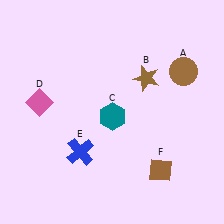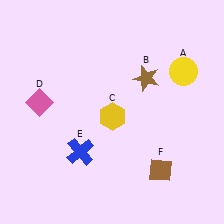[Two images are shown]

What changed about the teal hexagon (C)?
In Image 1, C is teal. In Image 2, it changed to yellow.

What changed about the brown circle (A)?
In Image 1, A is brown. In Image 2, it changed to yellow.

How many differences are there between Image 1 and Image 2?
There are 2 differences between the two images.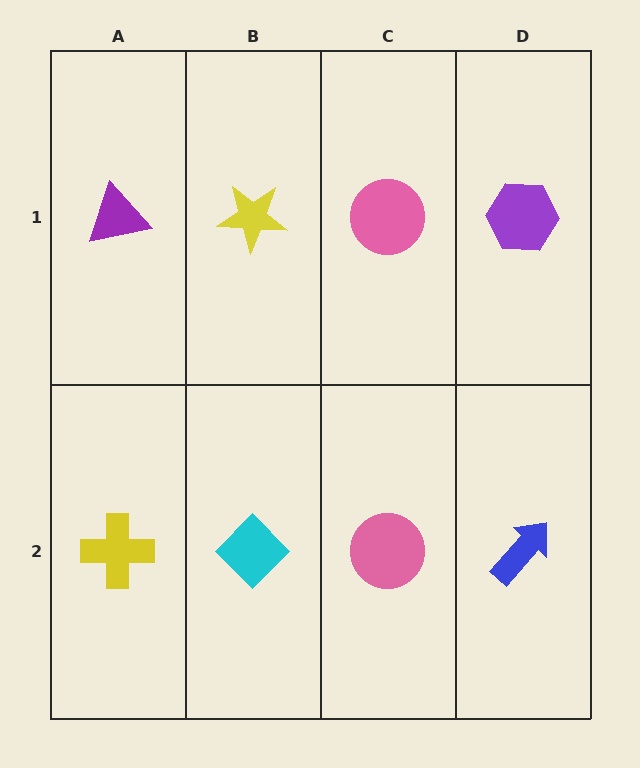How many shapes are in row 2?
4 shapes.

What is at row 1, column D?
A purple hexagon.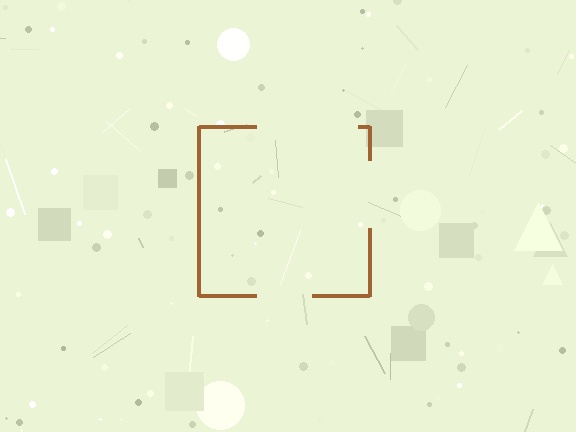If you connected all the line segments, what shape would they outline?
They would outline a square.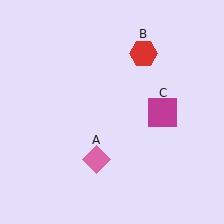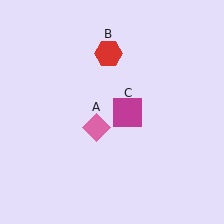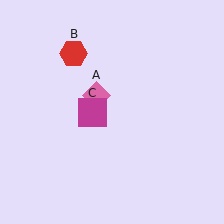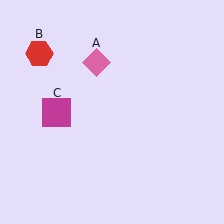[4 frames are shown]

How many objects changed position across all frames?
3 objects changed position: pink diamond (object A), red hexagon (object B), magenta square (object C).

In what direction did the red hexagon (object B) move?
The red hexagon (object B) moved left.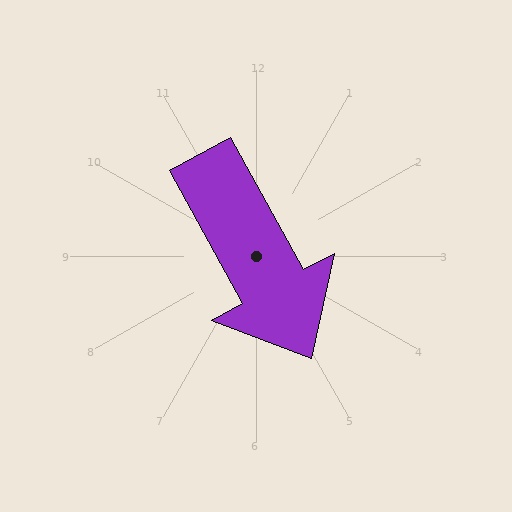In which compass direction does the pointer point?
Southeast.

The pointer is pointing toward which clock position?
Roughly 5 o'clock.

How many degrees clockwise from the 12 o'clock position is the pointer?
Approximately 151 degrees.